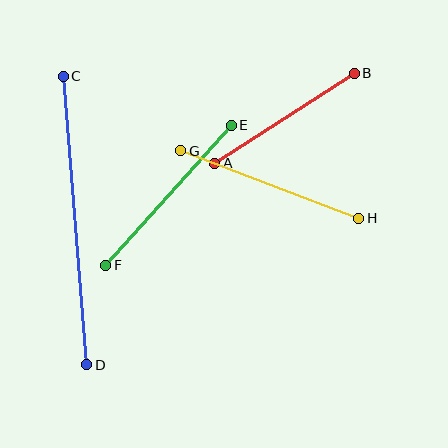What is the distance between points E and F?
The distance is approximately 188 pixels.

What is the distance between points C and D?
The distance is approximately 290 pixels.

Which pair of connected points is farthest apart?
Points C and D are farthest apart.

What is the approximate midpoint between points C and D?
The midpoint is at approximately (75, 220) pixels.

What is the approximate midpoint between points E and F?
The midpoint is at approximately (168, 195) pixels.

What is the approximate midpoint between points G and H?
The midpoint is at approximately (270, 185) pixels.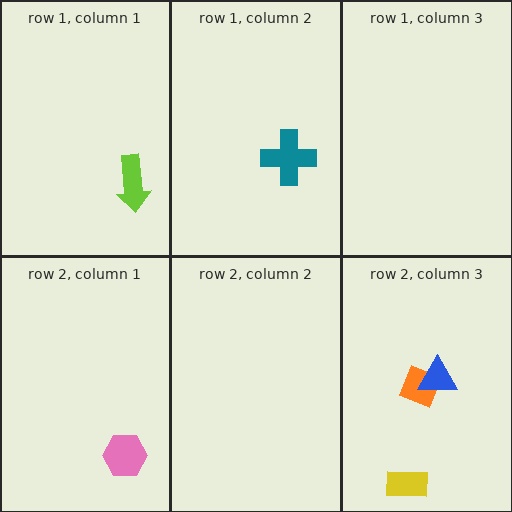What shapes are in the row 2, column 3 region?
The orange diamond, the yellow rectangle, the blue triangle.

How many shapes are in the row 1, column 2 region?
1.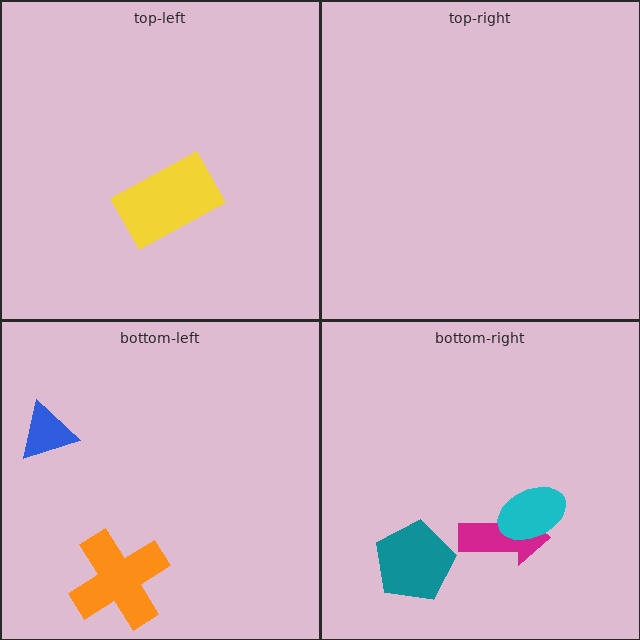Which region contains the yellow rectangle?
The top-left region.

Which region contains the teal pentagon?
The bottom-right region.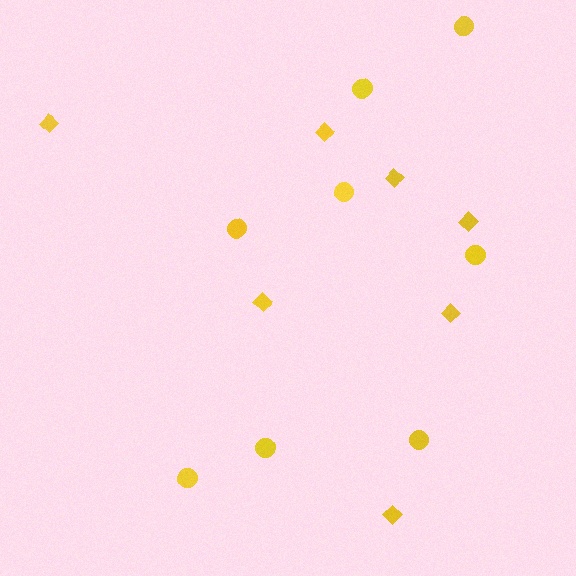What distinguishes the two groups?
There are 2 groups: one group of diamonds (7) and one group of circles (8).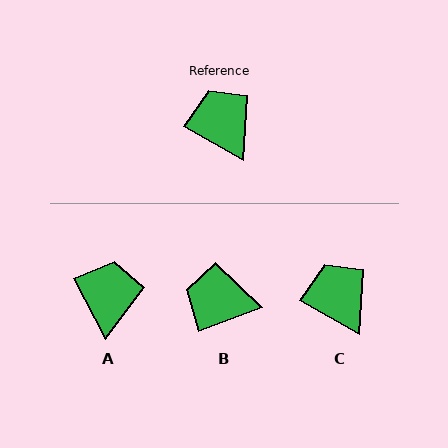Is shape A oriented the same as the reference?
No, it is off by about 33 degrees.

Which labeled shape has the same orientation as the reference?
C.